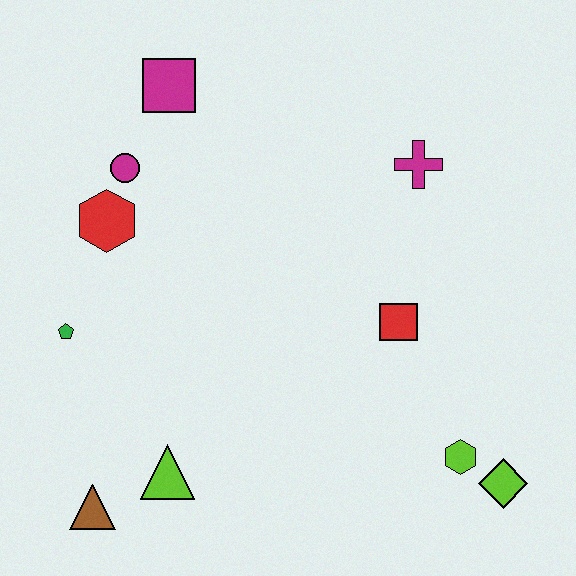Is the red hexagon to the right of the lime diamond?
No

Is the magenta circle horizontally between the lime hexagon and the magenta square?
No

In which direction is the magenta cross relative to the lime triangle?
The magenta cross is above the lime triangle.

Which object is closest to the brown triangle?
The lime triangle is closest to the brown triangle.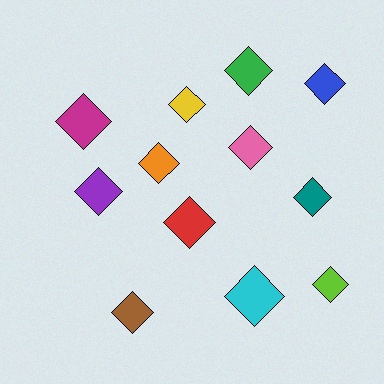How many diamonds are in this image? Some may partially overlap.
There are 12 diamonds.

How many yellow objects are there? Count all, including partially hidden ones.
There is 1 yellow object.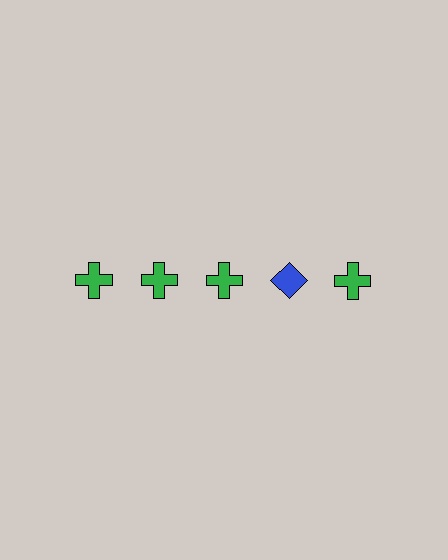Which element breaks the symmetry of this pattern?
The blue diamond in the top row, second from right column breaks the symmetry. All other shapes are green crosses.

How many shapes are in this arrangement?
There are 5 shapes arranged in a grid pattern.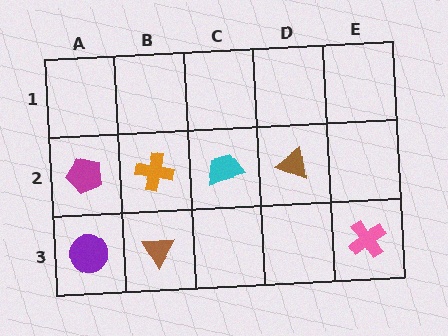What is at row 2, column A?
A magenta pentagon.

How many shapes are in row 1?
0 shapes.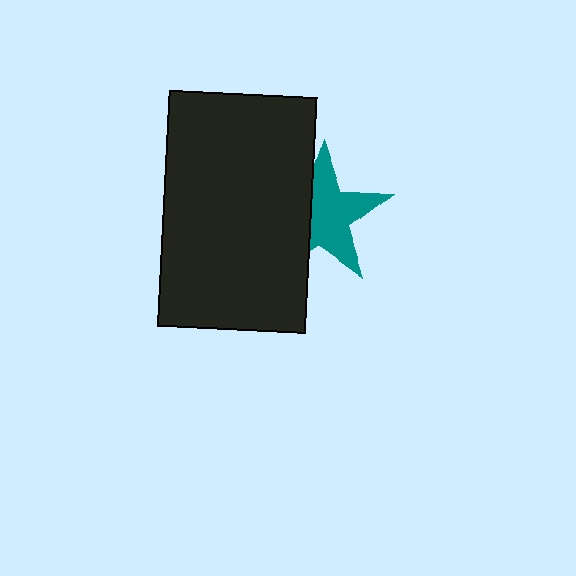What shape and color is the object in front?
The object in front is a black rectangle.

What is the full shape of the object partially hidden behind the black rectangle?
The partially hidden object is a teal star.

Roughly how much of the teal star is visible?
About half of it is visible (roughly 64%).